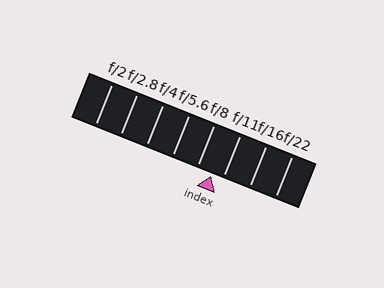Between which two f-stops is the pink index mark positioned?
The index mark is between f/8 and f/11.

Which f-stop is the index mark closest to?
The index mark is closest to f/11.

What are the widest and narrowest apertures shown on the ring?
The widest aperture shown is f/2 and the narrowest is f/22.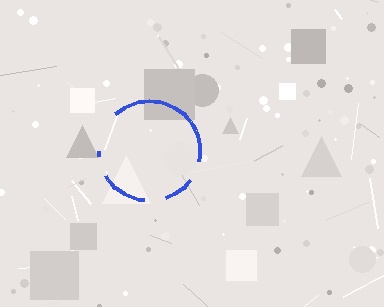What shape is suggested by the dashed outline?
The dashed outline suggests a circle.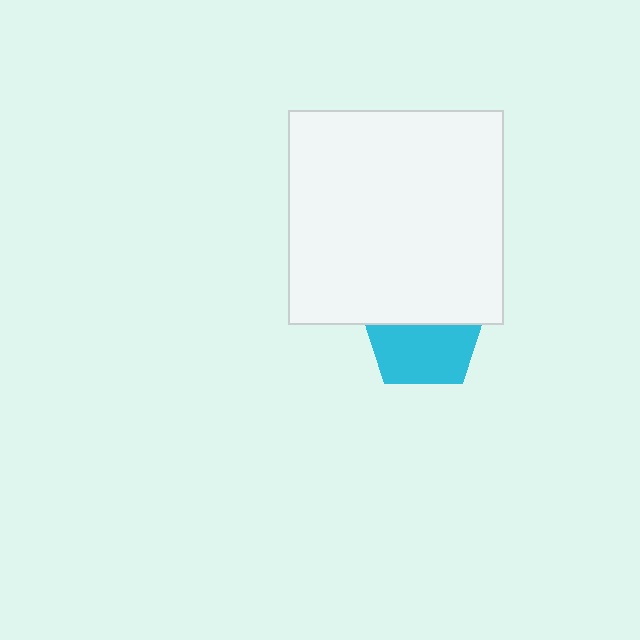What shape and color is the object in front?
The object in front is a white square.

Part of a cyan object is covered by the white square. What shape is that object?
It is a pentagon.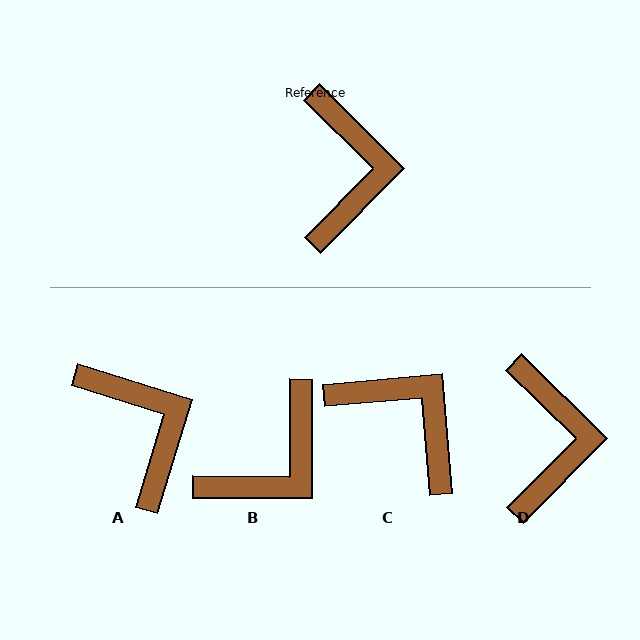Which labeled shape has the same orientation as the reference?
D.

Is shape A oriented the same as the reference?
No, it is off by about 27 degrees.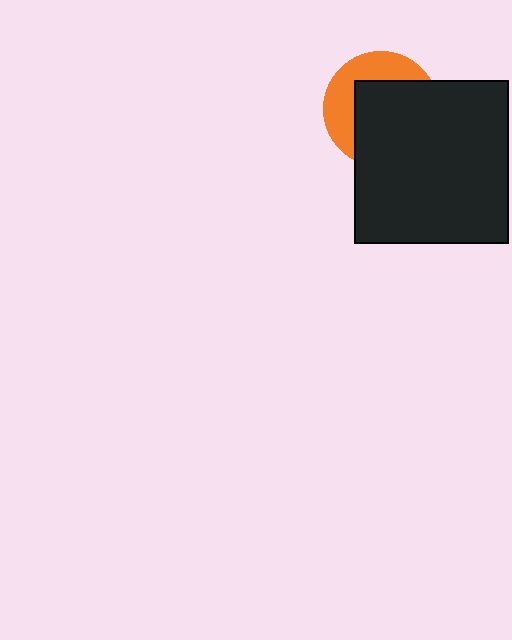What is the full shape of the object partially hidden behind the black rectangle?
The partially hidden object is an orange circle.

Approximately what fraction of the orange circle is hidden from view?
Roughly 63% of the orange circle is hidden behind the black rectangle.